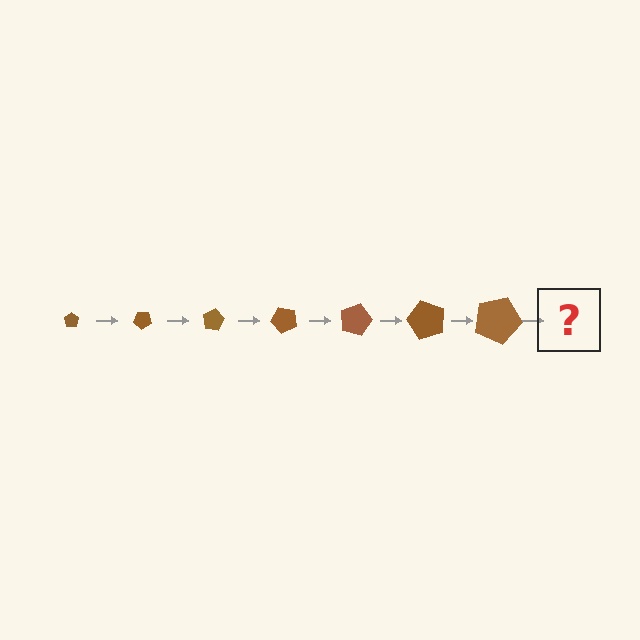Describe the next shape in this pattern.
It should be a pentagon, larger than the previous one and rotated 280 degrees from the start.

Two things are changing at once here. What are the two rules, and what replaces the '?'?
The two rules are that the pentagon grows larger each step and it rotates 40 degrees each step. The '?' should be a pentagon, larger than the previous one and rotated 280 degrees from the start.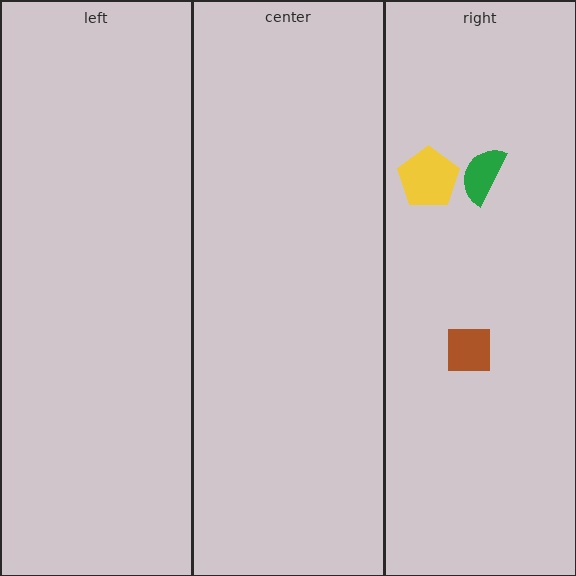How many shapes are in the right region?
3.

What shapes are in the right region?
The yellow pentagon, the brown square, the green semicircle.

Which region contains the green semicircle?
The right region.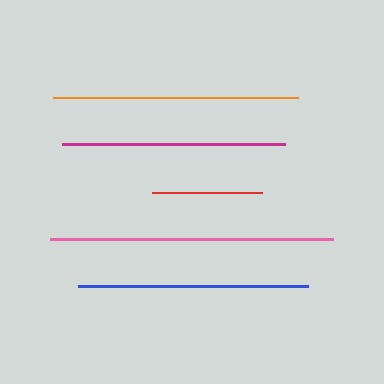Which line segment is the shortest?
The red line is the shortest at approximately 111 pixels.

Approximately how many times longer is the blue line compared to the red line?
The blue line is approximately 2.1 times the length of the red line.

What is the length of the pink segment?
The pink segment is approximately 283 pixels long.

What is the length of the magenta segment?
The magenta segment is approximately 223 pixels long.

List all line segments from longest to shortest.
From longest to shortest: pink, orange, blue, magenta, red.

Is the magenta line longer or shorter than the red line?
The magenta line is longer than the red line.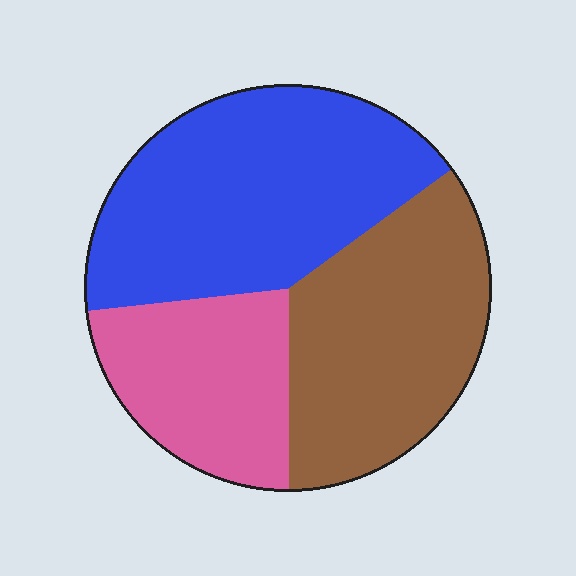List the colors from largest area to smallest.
From largest to smallest: blue, brown, pink.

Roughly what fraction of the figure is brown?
Brown takes up about one third (1/3) of the figure.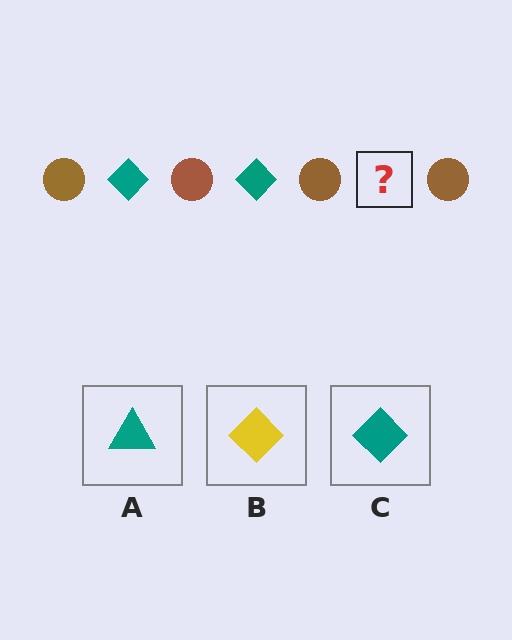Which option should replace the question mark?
Option C.